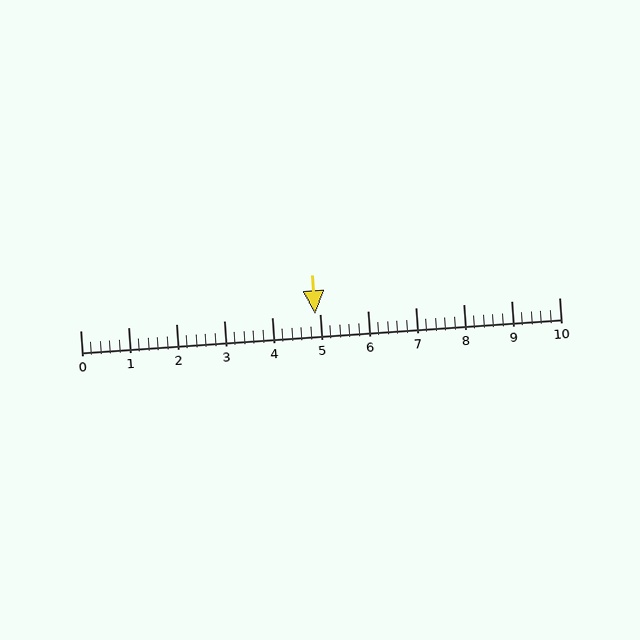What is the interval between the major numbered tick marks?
The major tick marks are spaced 1 units apart.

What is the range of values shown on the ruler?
The ruler shows values from 0 to 10.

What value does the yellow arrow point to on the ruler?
The yellow arrow points to approximately 4.9.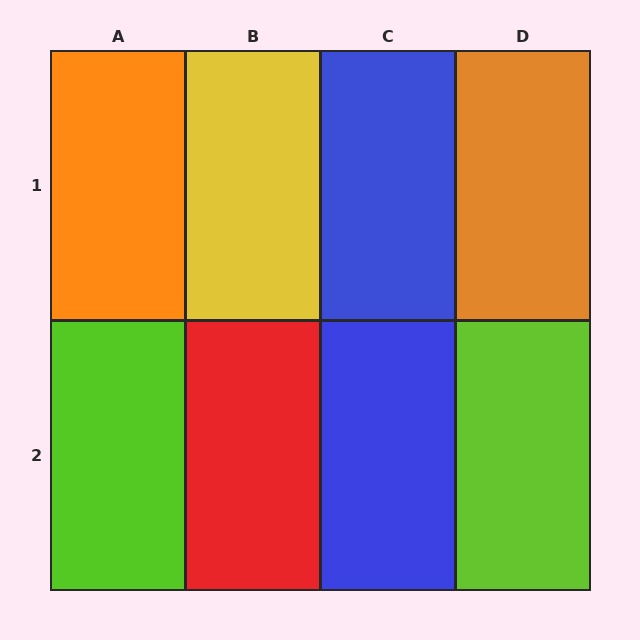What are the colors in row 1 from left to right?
Orange, yellow, blue, orange.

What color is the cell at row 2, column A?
Lime.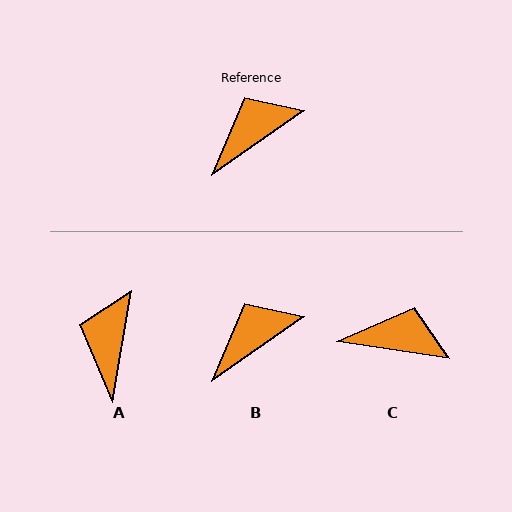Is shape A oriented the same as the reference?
No, it is off by about 45 degrees.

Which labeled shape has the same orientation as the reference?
B.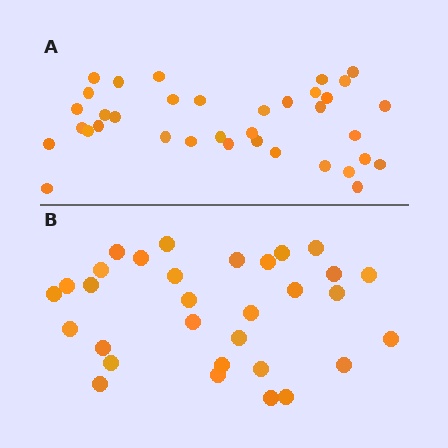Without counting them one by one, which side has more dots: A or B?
Region A (the top region) has more dots.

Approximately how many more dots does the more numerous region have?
Region A has about 5 more dots than region B.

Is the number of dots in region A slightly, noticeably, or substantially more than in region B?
Region A has only slightly more — the two regions are fairly close. The ratio is roughly 1.2 to 1.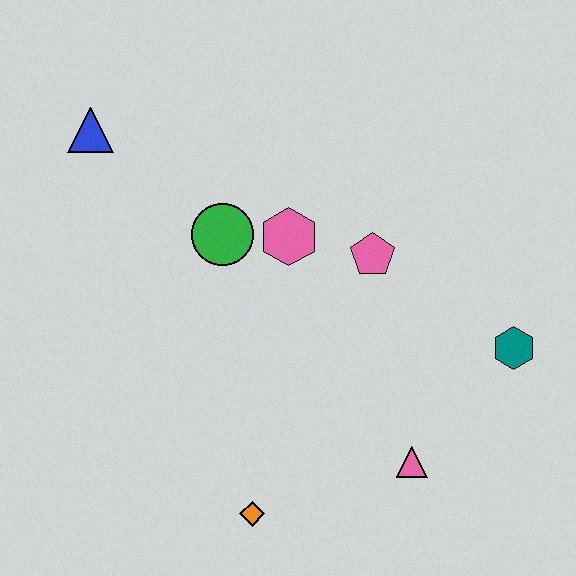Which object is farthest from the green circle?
The teal hexagon is farthest from the green circle.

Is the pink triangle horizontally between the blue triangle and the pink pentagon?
No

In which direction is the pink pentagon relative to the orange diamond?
The pink pentagon is above the orange diamond.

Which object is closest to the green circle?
The pink hexagon is closest to the green circle.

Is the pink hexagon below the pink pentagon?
No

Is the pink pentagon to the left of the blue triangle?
No